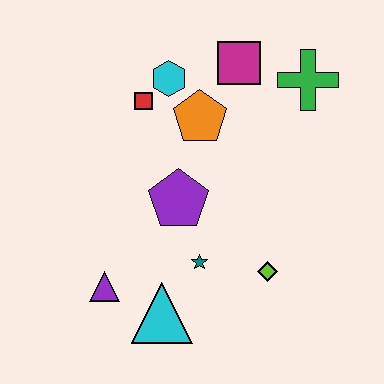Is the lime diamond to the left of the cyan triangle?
No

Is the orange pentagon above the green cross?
No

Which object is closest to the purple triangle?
The cyan triangle is closest to the purple triangle.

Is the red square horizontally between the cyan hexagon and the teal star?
No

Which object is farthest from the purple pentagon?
The green cross is farthest from the purple pentagon.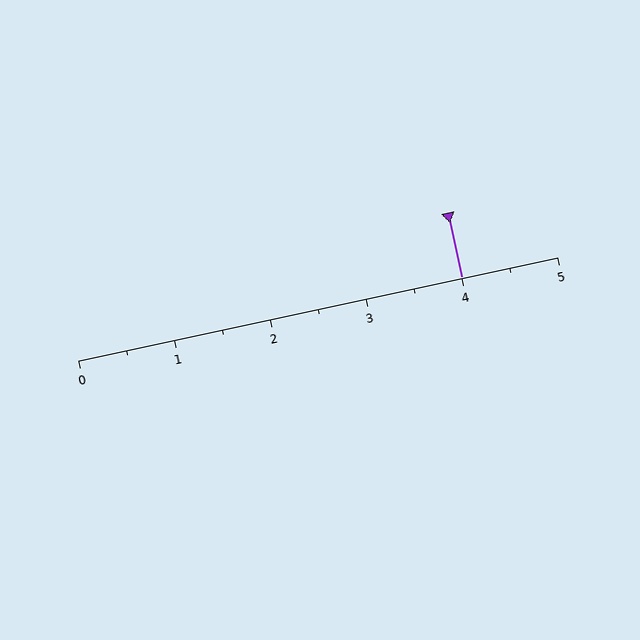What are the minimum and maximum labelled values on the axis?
The axis runs from 0 to 5.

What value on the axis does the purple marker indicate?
The marker indicates approximately 4.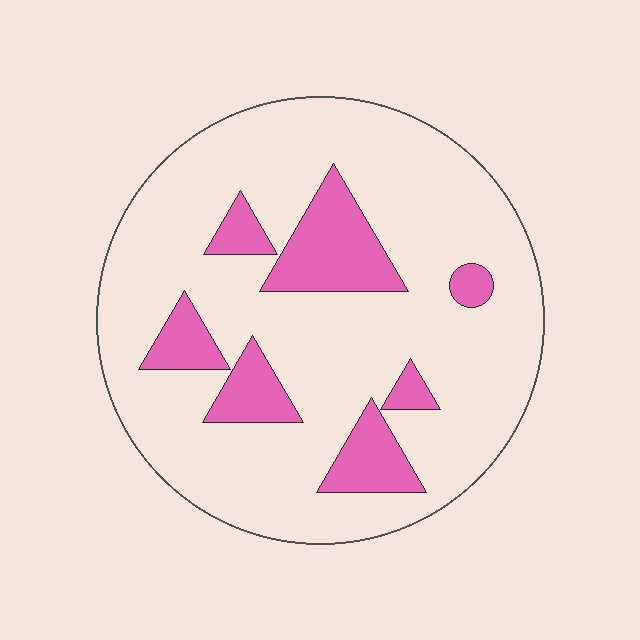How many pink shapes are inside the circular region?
7.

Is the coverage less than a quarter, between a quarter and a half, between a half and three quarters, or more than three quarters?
Less than a quarter.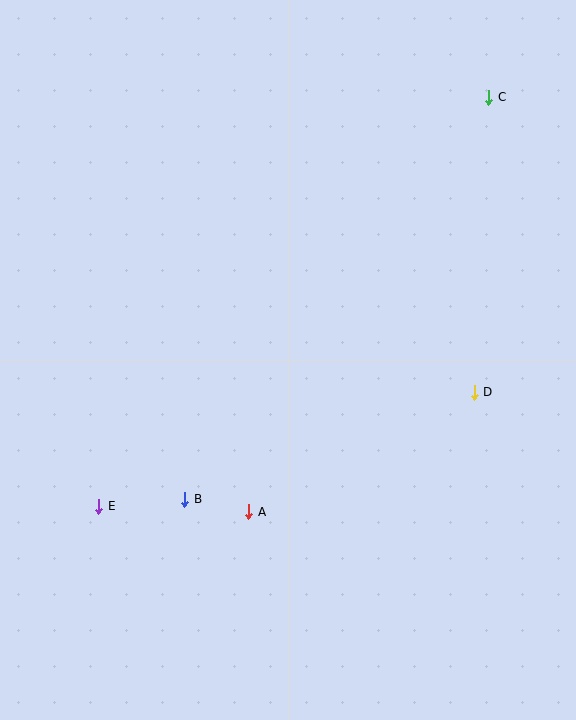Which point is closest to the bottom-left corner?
Point E is closest to the bottom-left corner.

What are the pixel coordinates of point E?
Point E is at (99, 506).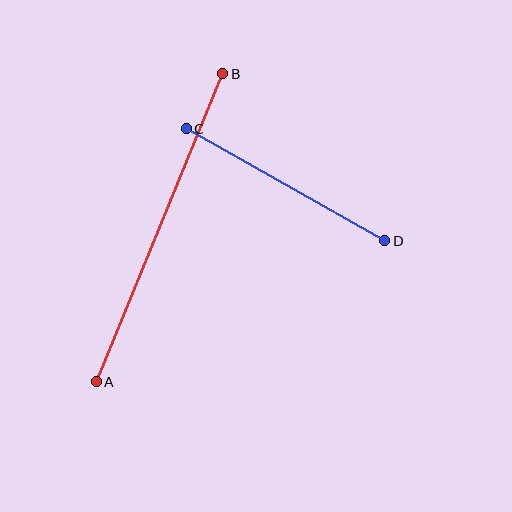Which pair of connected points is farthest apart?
Points A and B are farthest apart.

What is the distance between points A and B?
The distance is approximately 333 pixels.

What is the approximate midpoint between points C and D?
The midpoint is at approximately (285, 185) pixels.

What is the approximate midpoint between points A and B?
The midpoint is at approximately (160, 228) pixels.